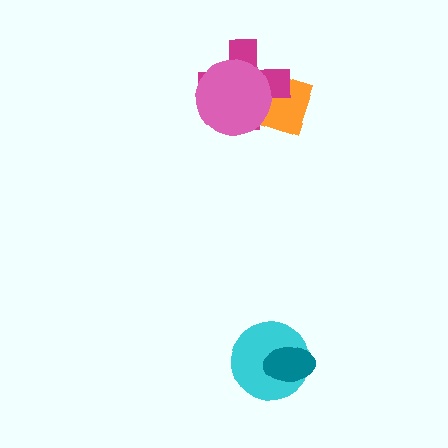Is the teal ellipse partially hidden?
No, no other shape covers it.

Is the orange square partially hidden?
Yes, it is partially covered by another shape.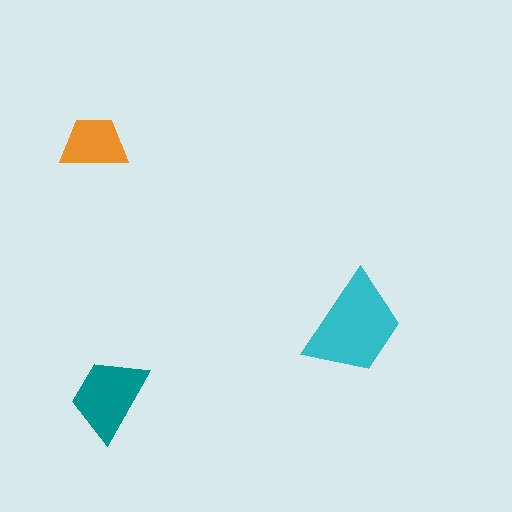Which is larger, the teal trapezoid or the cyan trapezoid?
The cyan one.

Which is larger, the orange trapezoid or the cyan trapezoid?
The cyan one.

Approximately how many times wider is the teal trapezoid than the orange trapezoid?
About 1.5 times wider.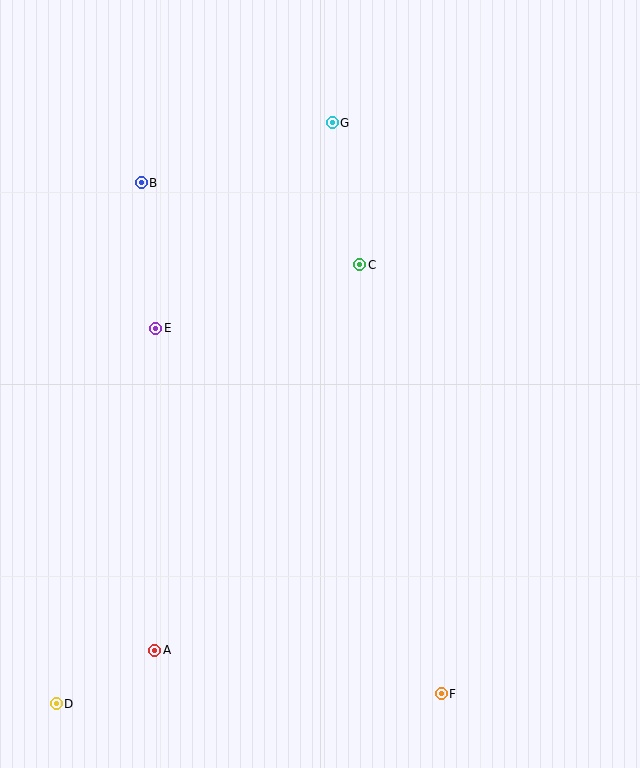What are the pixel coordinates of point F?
Point F is at (441, 694).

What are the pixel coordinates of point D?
Point D is at (56, 704).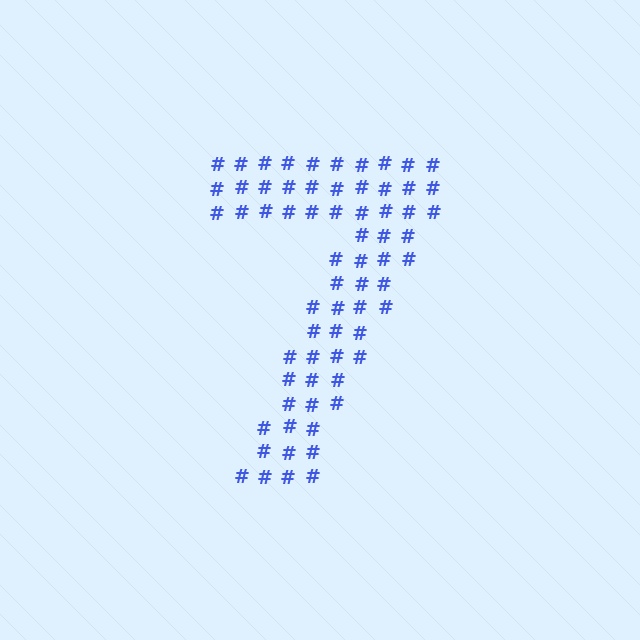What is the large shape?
The large shape is the digit 7.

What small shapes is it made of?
It is made of small hash symbols.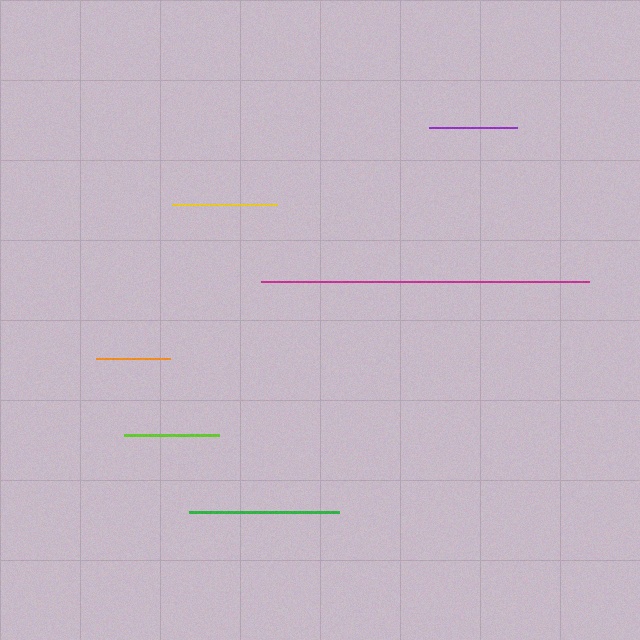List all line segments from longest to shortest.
From longest to shortest: magenta, green, yellow, lime, purple, orange.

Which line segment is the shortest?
The orange line is the shortest at approximately 74 pixels.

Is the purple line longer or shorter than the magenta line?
The magenta line is longer than the purple line.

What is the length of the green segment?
The green segment is approximately 150 pixels long.